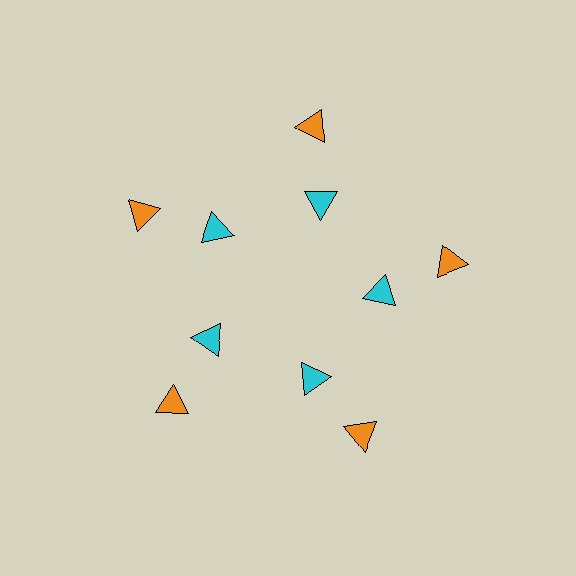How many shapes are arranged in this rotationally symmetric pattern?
There are 10 shapes, arranged in 5 groups of 2.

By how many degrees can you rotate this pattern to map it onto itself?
The pattern maps onto itself every 72 degrees of rotation.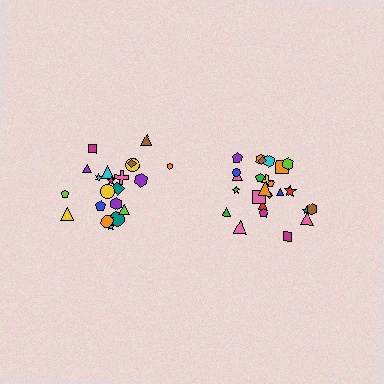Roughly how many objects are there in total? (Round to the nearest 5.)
Roughly 45 objects in total.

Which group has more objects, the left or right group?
The right group.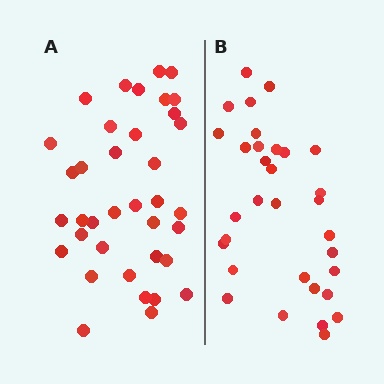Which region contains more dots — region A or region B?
Region A (the left region) has more dots.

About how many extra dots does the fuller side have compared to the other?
Region A has about 5 more dots than region B.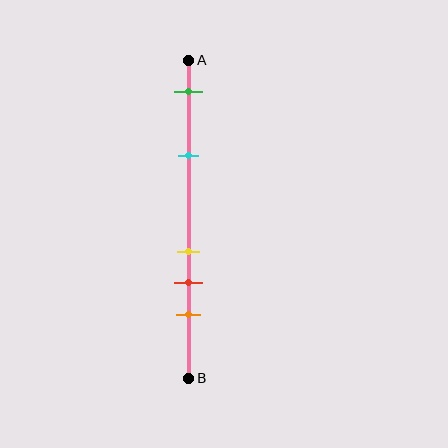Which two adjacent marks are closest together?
The yellow and red marks are the closest adjacent pair.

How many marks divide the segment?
There are 5 marks dividing the segment.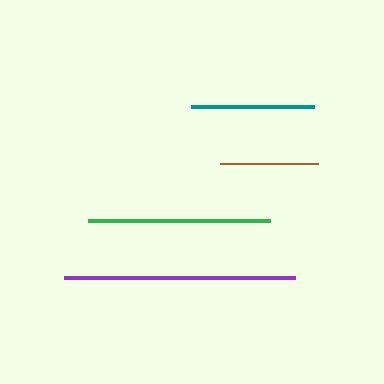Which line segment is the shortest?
The brown line is the shortest at approximately 99 pixels.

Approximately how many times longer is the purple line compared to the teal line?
The purple line is approximately 1.9 times the length of the teal line.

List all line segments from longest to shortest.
From longest to shortest: purple, green, teal, brown.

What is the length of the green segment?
The green segment is approximately 182 pixels long.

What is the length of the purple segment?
The purple segment is approximately 231 pixels long.